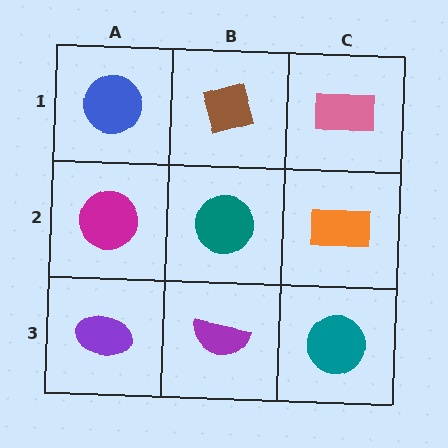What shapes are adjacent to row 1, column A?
A magenta circle (row 2, column A), a brown diamond (row 1, column B).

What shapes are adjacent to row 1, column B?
A teal circle (row 2, column B), a blue circle (row 1, column A), a pink rectangle (row 1, column C).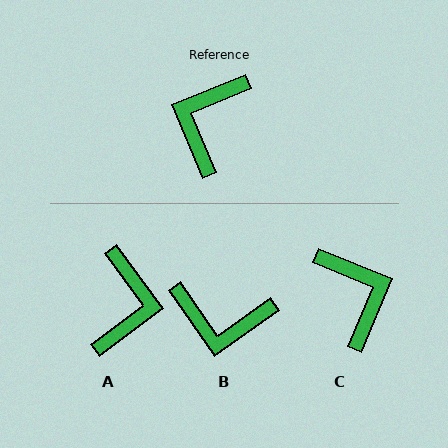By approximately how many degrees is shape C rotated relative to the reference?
Approximately 135 degrees clockwise.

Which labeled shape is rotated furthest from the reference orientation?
A, about 166 degrees away.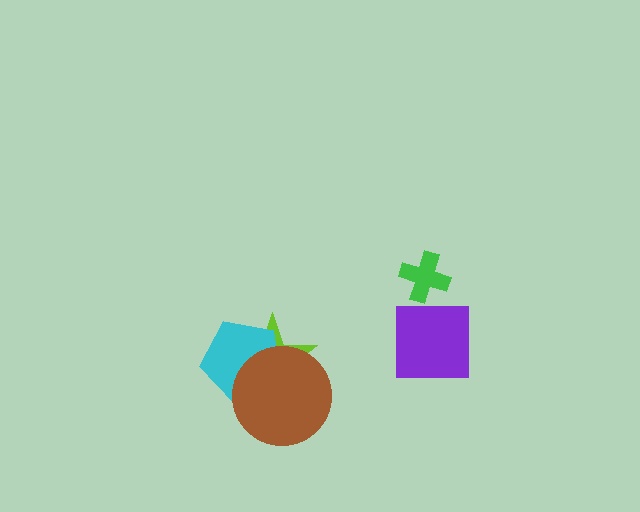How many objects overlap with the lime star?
2 objects overlap with the lime star.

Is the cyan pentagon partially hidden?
Yes, it is partially covered by another shape.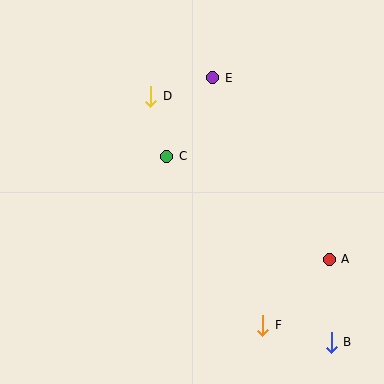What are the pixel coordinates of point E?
Point E is at (213, 78).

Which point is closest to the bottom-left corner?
Point F is closest to the bottom-left corner.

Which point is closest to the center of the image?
Point C at (167, 156) is closest to the center.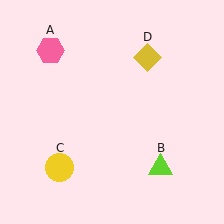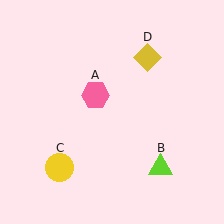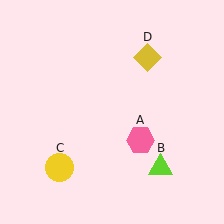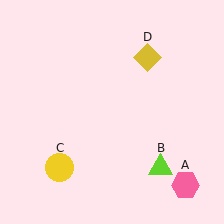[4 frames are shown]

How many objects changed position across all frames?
1 object changed position: pink hexagon (object A).